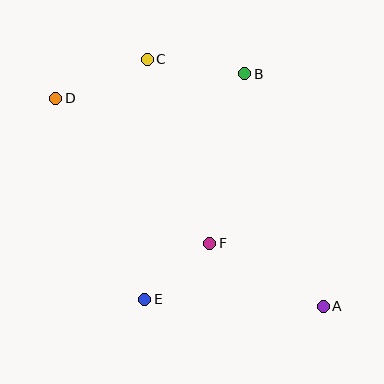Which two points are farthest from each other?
Points A and D are farthest from each other.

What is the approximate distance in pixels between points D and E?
The distance between D and E is approximately 220 pixels.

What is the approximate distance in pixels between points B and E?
The distance between B and E is approximately 247 pixels.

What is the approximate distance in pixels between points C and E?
The distance between C and E is approximately 240 pixels.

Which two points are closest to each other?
Points E and F are closest to each other.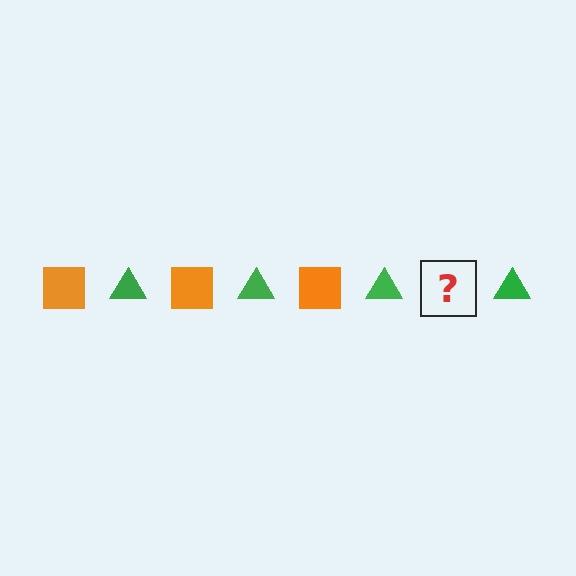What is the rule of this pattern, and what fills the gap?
The rule is that the pattern alternates between orange square and green triangle. The gap should be filled with an orange square.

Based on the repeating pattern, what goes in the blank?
The blank should be an orange square.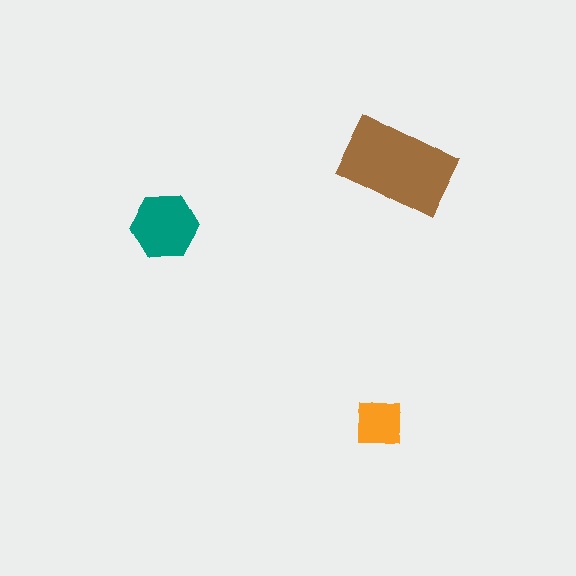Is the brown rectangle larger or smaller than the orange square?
Larger.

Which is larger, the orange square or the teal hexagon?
The teal hexagon.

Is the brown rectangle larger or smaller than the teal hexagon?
Larger.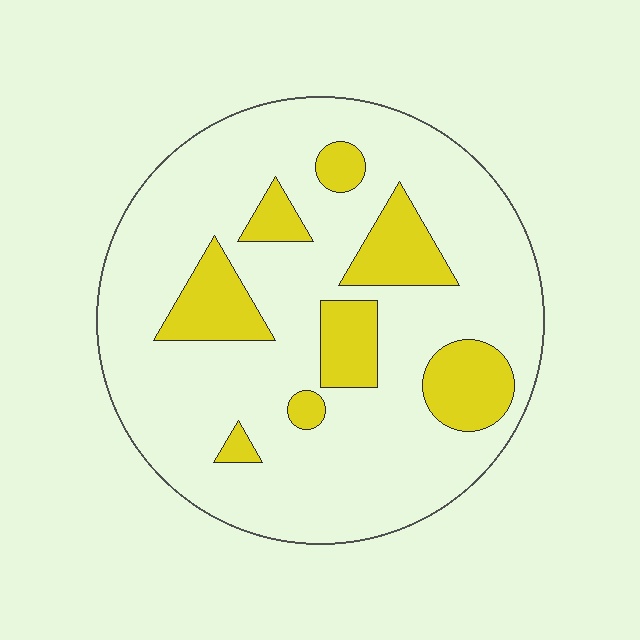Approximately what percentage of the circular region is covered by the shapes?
Approximately 20%.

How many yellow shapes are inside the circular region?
8.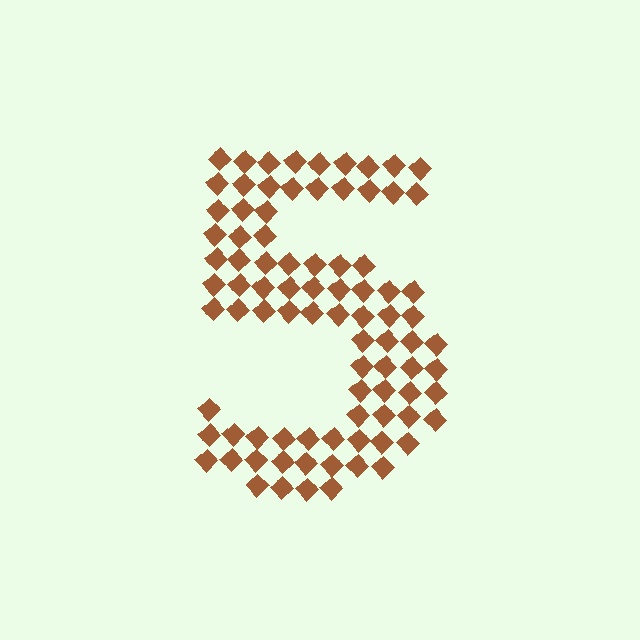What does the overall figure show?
The overall figure shows the digit 5.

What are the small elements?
The small elements are diamonds.